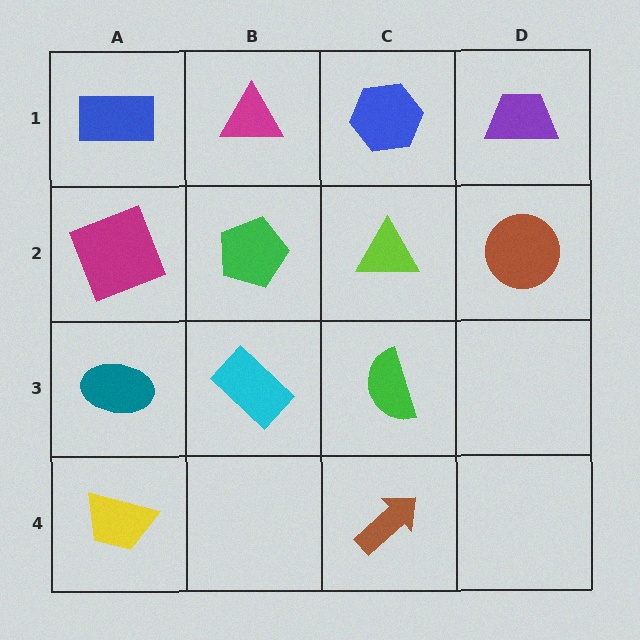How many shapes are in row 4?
2 shapes.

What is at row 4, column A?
A yellow trapezoid.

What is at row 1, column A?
A blue rectangle.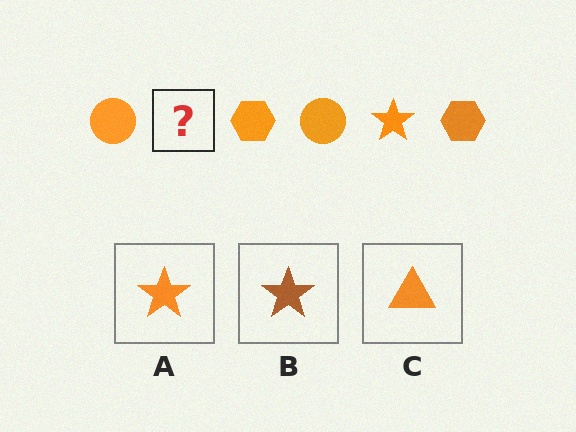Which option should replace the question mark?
Option A.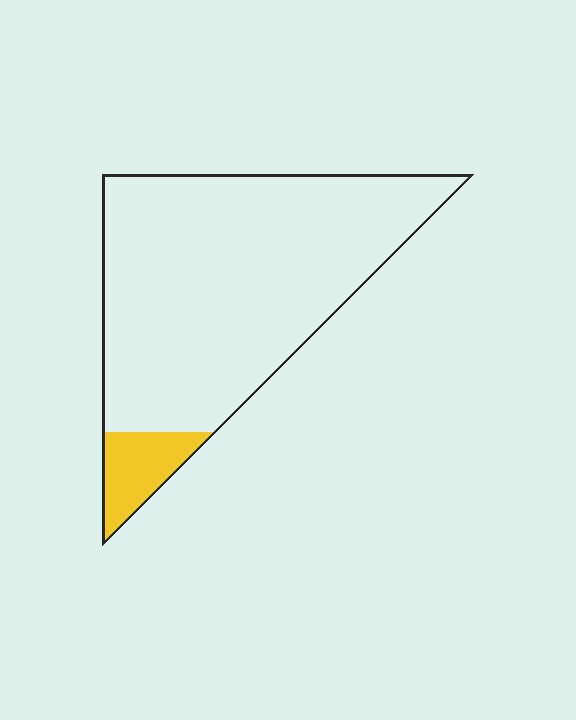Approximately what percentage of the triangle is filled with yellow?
Approximately 10%.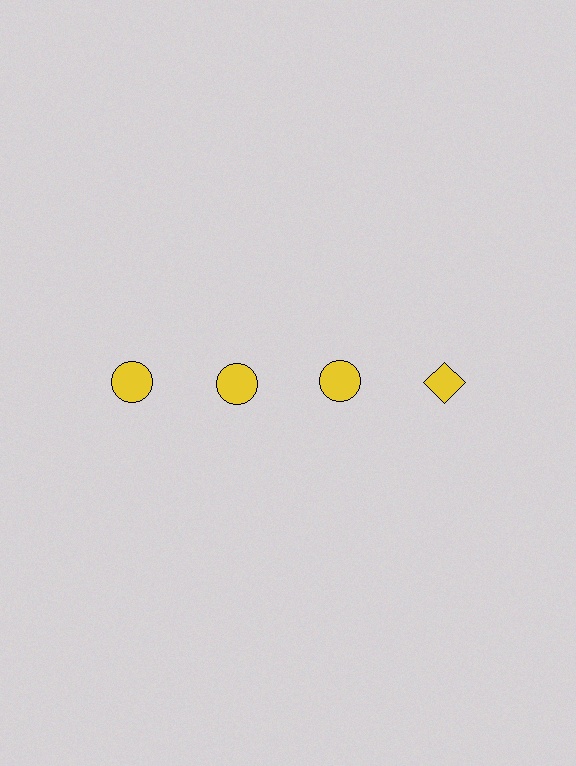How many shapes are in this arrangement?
There are 4 shapes arranged in a grid pattern.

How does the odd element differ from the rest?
It has a different shape: diamond instead of circle.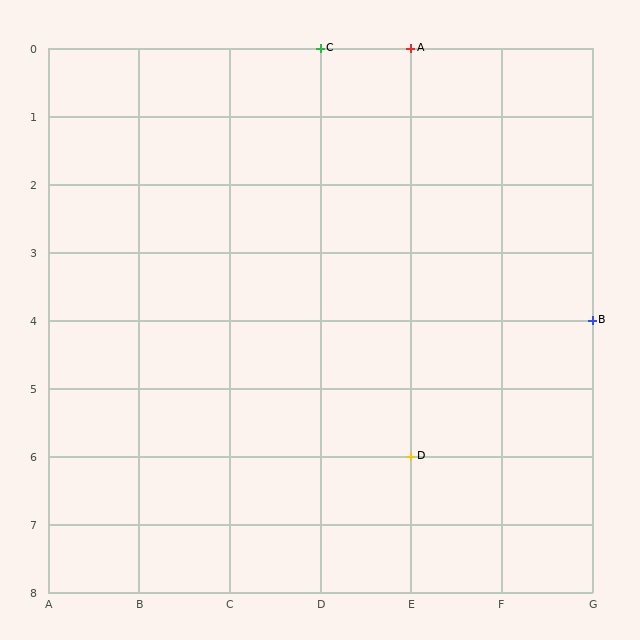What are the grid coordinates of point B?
Point B is at grid coordinates (G, 4).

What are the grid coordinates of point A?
Point A is at grid coordinates (E, 0).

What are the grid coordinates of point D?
Point D is at grid coordinates (E, 6).